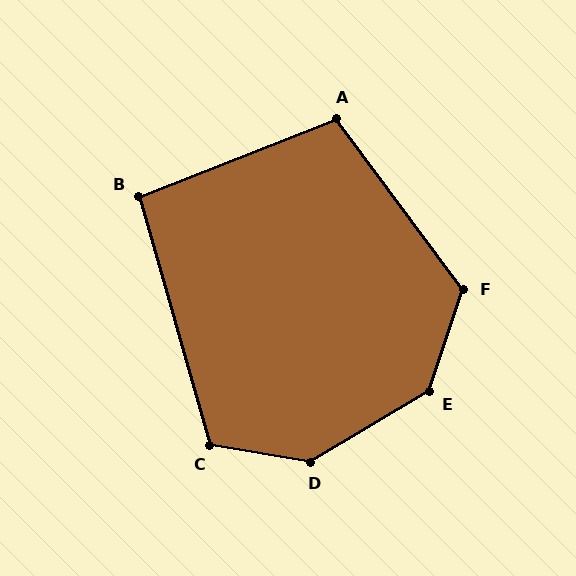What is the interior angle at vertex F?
Approximately 125 degrees (obtuse).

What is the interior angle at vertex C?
Approximately 116 degrees (obtuse).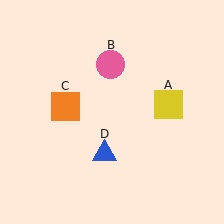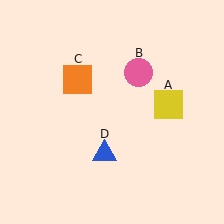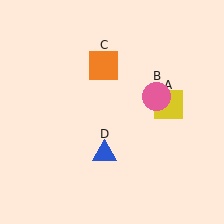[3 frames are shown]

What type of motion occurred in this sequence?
The pink circle (object B), orange square (object C) rotated clockwise around the center of the scene.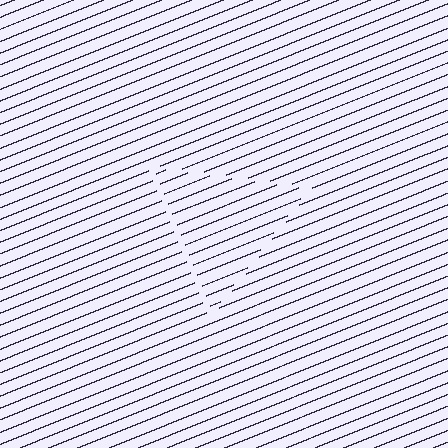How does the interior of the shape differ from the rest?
The interior of the shape contains the same grating, shifted by half a period — the contour is defined by the phase discontinuity where line-ends from the inner and outer gratings abut.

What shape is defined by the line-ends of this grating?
An illusory triangle. The interior of the shape contains the same grating, shifted by half a period — the contour is defined by the phase discontinuity where line-ends from the inner and outer gratings abut.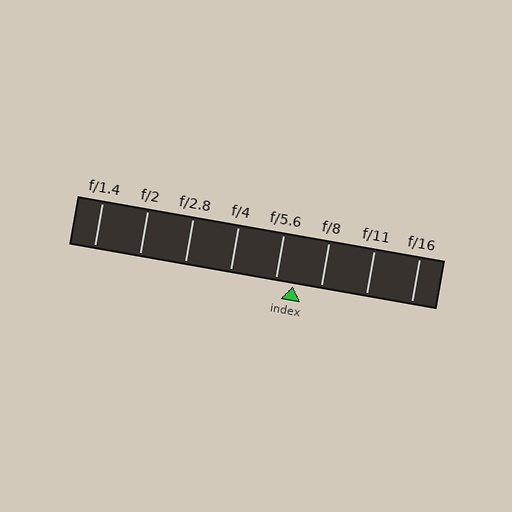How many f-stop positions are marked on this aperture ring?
There are 8 f-stop positions marked.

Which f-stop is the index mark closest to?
The index mark is closest to f/5.6.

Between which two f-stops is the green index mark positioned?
The index mark is between f/5.6 and f/8.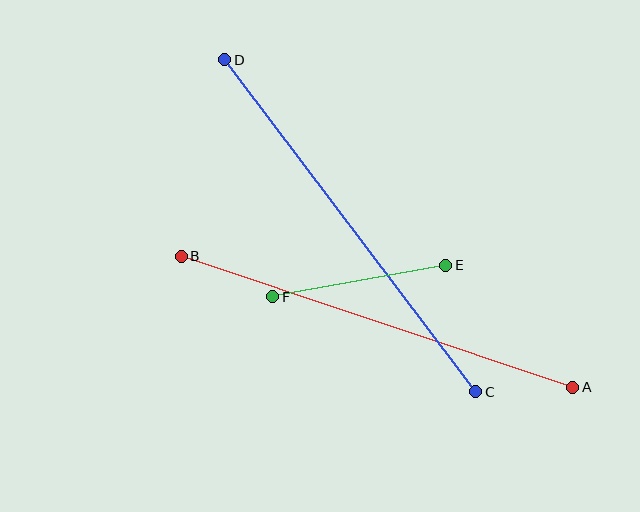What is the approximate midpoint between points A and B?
The midpoint is at approximately (377, 322) pixels.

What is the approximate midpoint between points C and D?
The midpoint is at approximately (350, 226) pixels.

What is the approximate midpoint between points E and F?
The midpoint is at approximately (359, 281) pixels.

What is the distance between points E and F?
The distance is approximately 176 pixels.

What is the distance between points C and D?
The distance is approximately 416 pixels.